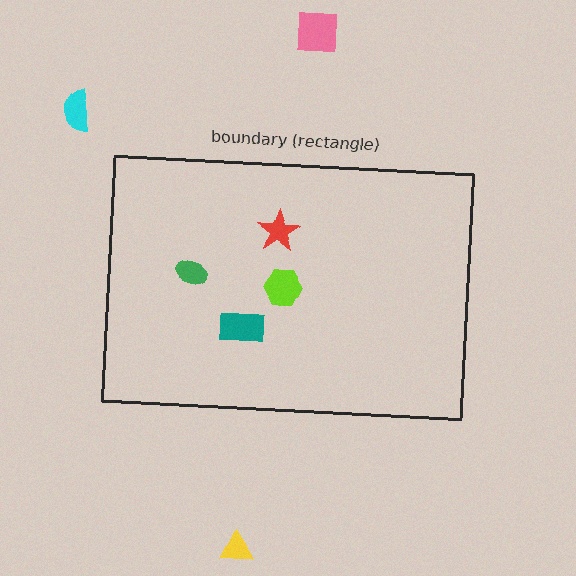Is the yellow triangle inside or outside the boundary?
Outside.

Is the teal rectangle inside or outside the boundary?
Inside.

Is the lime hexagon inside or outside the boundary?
Inside.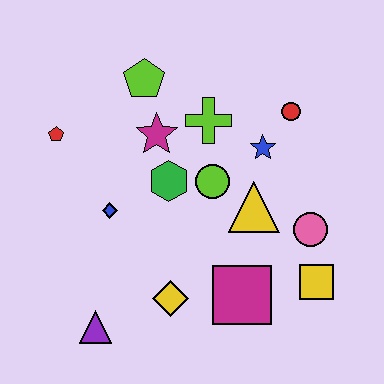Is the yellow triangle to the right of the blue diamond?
Yes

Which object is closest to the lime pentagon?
The magenta star is closest to the lime pentagon.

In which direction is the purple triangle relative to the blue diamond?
The purple triangle is below the blue diamond.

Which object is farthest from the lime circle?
The purple triangle is farthest from the lime circle.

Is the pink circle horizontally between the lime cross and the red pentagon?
No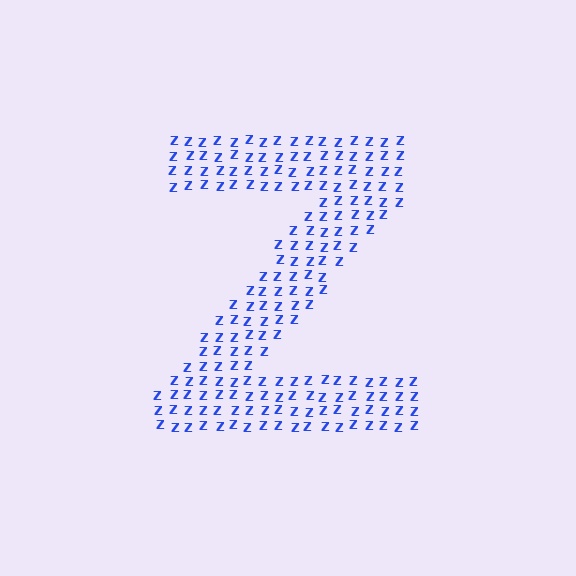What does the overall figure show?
The overall figure shows the letter Z.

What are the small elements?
The small elements are letter Z's.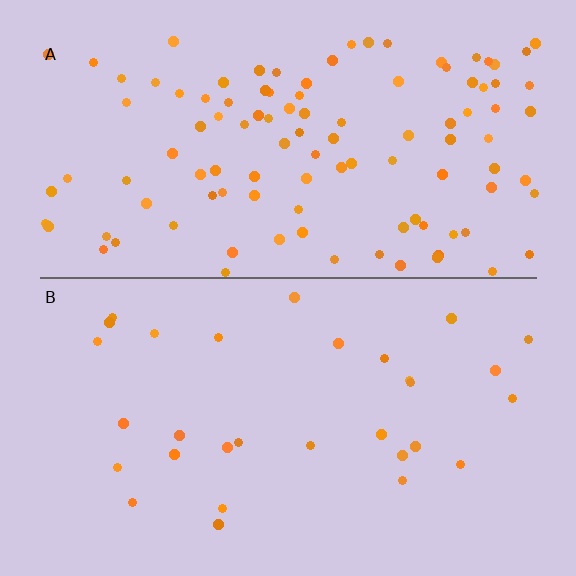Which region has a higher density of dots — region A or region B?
A (the top).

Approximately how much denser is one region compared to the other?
Approximately 3.5× — region A over region B.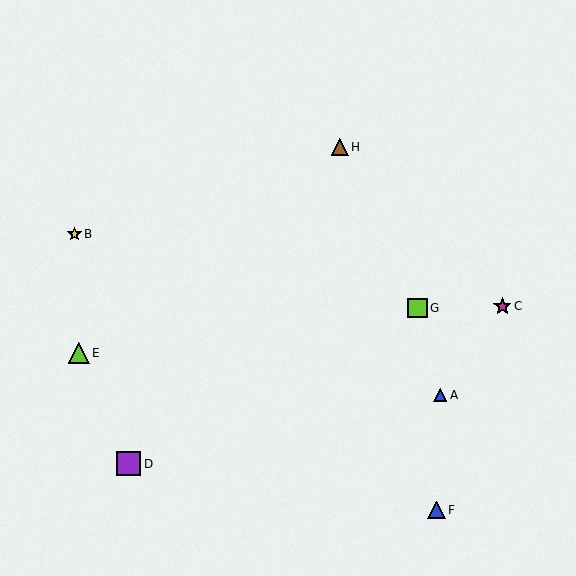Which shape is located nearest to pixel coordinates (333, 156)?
The brown triangle (labeled H) at (340, 147) is nearest to that location.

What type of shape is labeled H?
Shape H is a brown triangle.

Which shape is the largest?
The purple square (labeled D) is the largest.